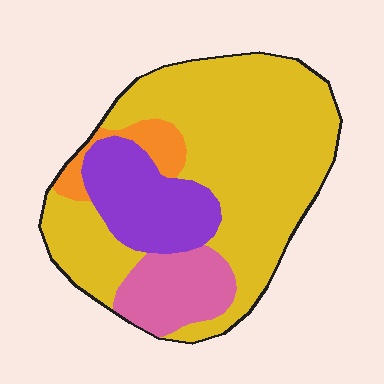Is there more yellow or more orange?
Yellow.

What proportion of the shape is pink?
Pink takes up less than a quarter of the shape.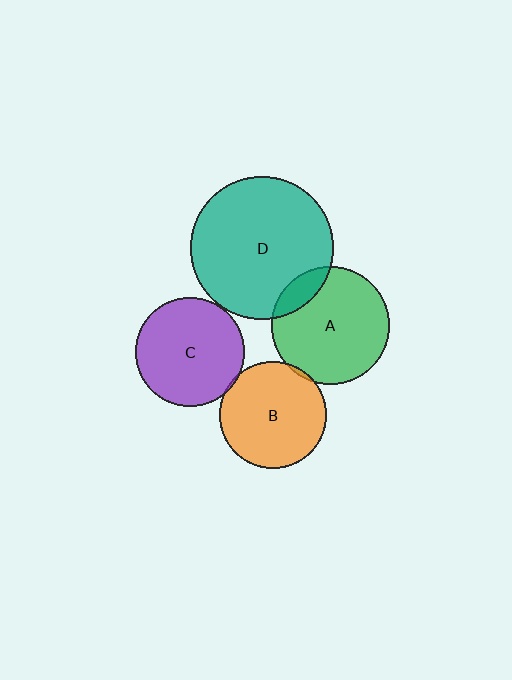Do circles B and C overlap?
Yes.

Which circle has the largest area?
Circle D (teal).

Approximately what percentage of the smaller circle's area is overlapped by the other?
Approximately 5%.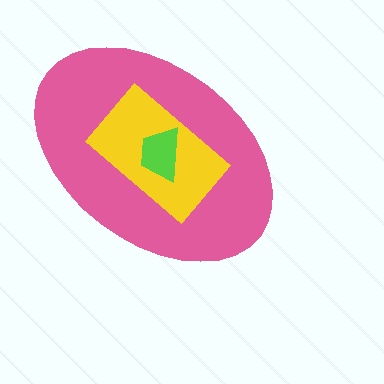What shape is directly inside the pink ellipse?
The yellow rectangle.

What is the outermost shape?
The pink ellipse.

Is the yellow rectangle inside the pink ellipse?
Yes.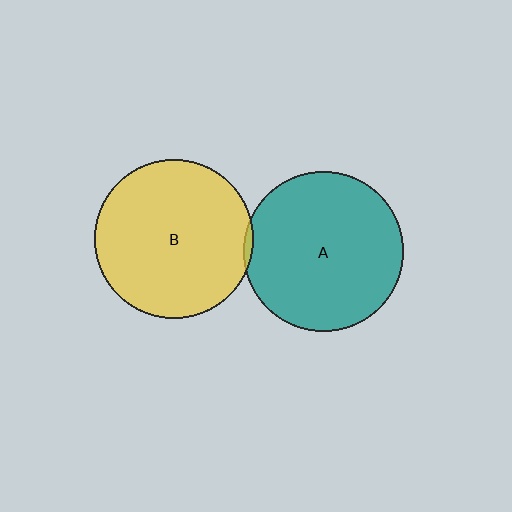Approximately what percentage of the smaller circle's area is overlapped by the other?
Approximately 5%.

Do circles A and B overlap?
Yes.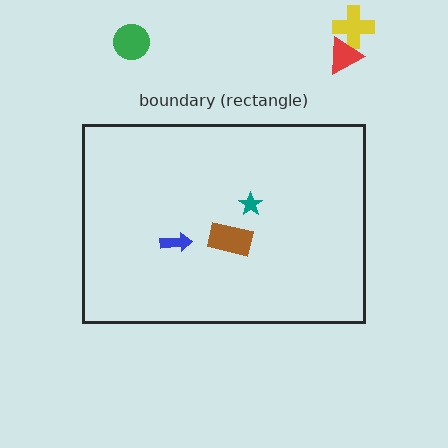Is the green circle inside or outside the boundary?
Outside.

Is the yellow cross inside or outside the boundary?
Outside.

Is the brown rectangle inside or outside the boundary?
Inside.